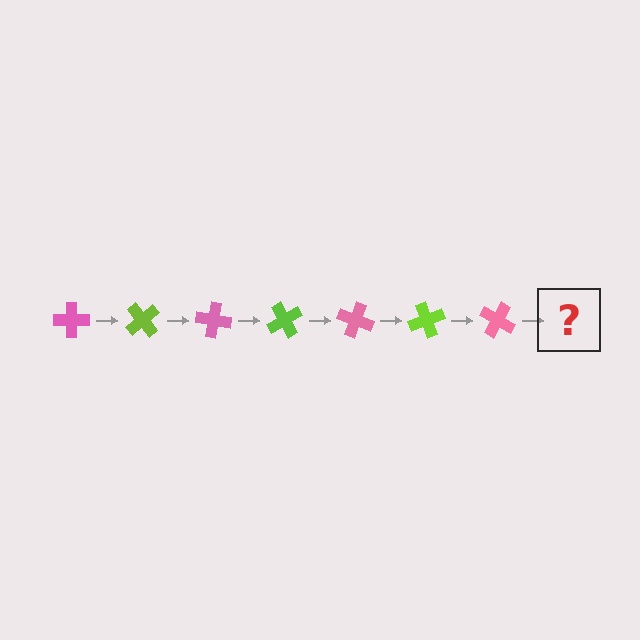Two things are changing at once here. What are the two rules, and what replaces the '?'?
The two rules are that it rotates 50 degrees each step and the color cycles through pink and lime. The '?' should be a lime cross, rotated 350 degrees from the start.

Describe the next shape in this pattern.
It should be a lime cross, rotated 350 degrees from the start.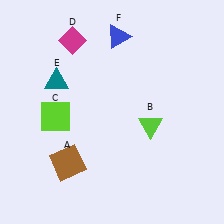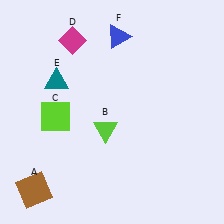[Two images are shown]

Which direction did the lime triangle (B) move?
The lime triangle (B) moved left.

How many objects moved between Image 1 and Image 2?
2 objects moved between the two images.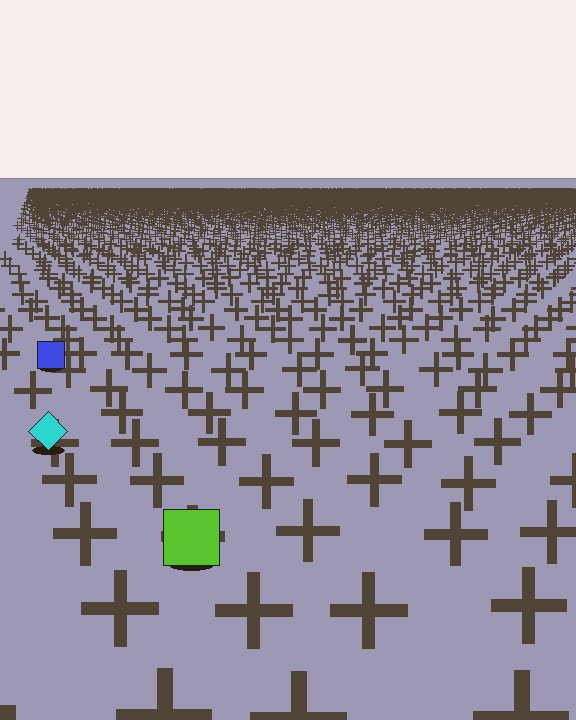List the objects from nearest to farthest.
From nearest to farthest: the lime square, the cyan diamond, the blue square.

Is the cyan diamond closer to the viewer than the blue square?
Yes. The cyan diamond is closer — you can tell from the texture gradient: the ground texture is coarser near it.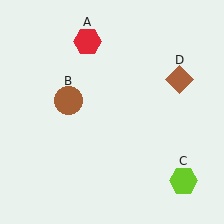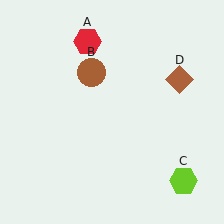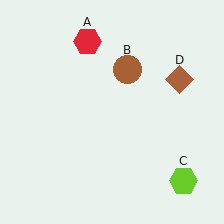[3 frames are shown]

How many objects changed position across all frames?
1 object changed position: brown circle (object B).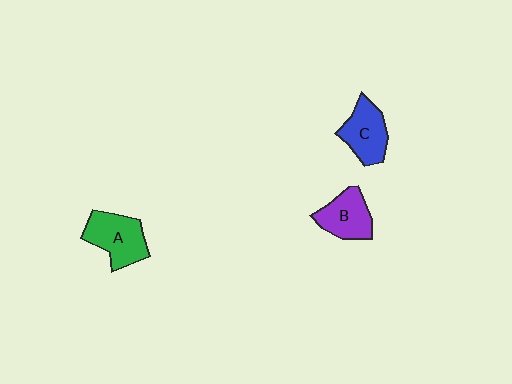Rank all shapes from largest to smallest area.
From largest to smallest: A (green), C (blue), B (purple).